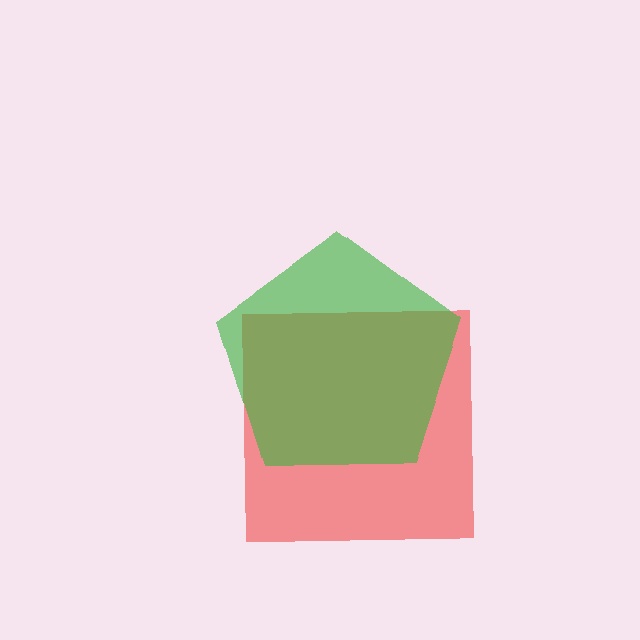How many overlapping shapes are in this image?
There are 2 overlapping shapes in the image.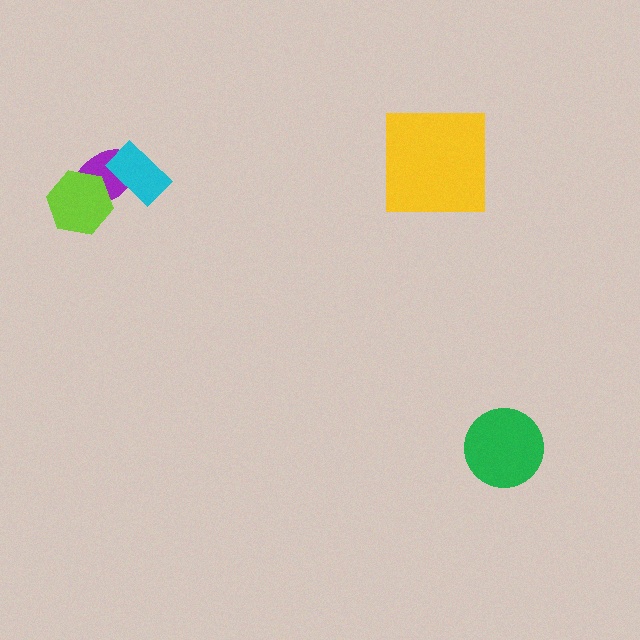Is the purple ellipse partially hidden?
Yes, it is partially covered by another shape.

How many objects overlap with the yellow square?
0 objects overlap with the yellow square.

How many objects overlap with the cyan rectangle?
1 object overlaps with the cyan rectangle.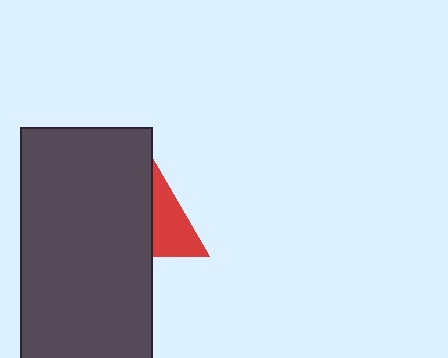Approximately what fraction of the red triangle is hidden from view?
Roughly 62% of the red triangle is hidden behind the dark gray rectangle.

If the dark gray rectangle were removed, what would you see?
You would see the complete red triangle.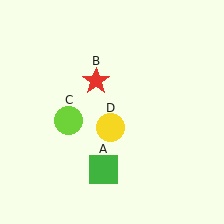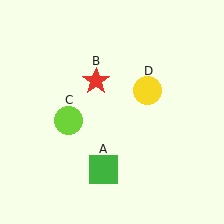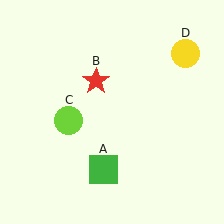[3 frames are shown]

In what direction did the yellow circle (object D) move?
The yellow circle (object D) moved up and to the right.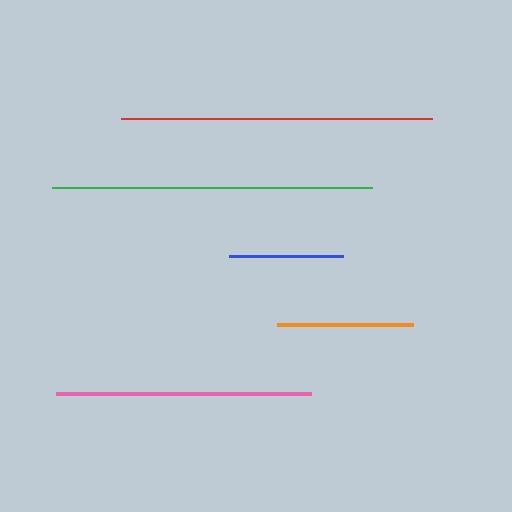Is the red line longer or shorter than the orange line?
The red line is longer than the orange line.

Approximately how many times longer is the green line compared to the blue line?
The green line is approximately 2.8 times the length of the blue line.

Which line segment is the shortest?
The blue line is the shortest at approximately 114 pixels.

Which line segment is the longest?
The green line is the longest at approximately 321 pixels.